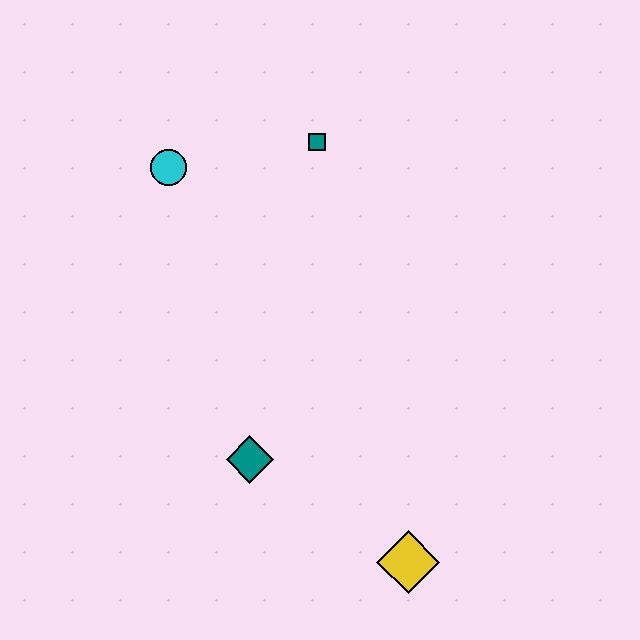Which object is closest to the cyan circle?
The teal square is closest to the cyan circle.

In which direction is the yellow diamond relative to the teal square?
The yellow diamond is below the teal square.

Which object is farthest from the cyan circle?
The yellow diamond is farthest from the cyan circle.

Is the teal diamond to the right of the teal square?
No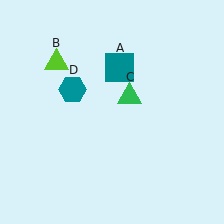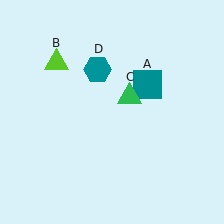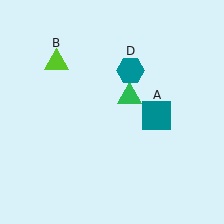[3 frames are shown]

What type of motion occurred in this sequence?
The teal square (object A), teal hexagon (object D) rotated clockwise around the center of the scene.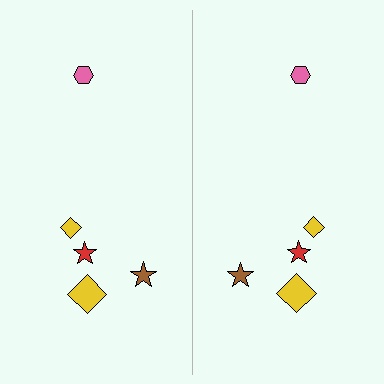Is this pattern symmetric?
Yes, this pattern has bilateral (reflection) symmetry.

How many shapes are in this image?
There are 10 shapes in this image.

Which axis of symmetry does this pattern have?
The pattern has a vertical axis of symmetry running through the center of the image.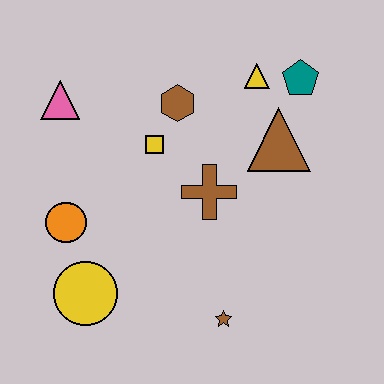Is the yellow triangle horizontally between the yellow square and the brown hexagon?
No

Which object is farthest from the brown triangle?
The yellow circle is farthest from the brown triangle.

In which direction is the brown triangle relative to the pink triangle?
The brown triangle is to the right of the pink triangle.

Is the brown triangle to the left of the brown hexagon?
No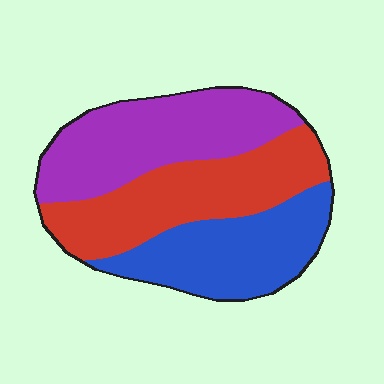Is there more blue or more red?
Red.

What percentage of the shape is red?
Red takes up between a quarter and a half of the shape.